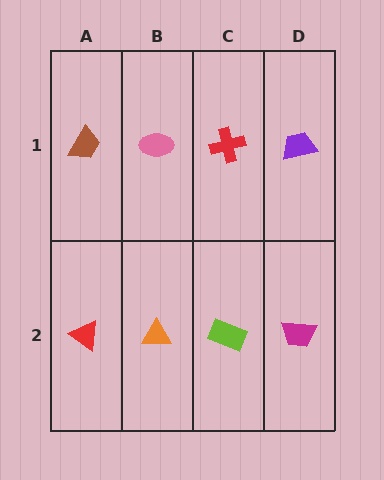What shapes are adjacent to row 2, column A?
A brown trapezoid (row 1, column A), an orange triangle (row 2, column B).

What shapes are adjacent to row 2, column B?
A pink ellipse (row 1, column B), a red triangle (row 2, column A), a lime rectangle (row 2, column C).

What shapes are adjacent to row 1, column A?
A red triangle (row 2, column A), a pink ellipse (row 1, column B).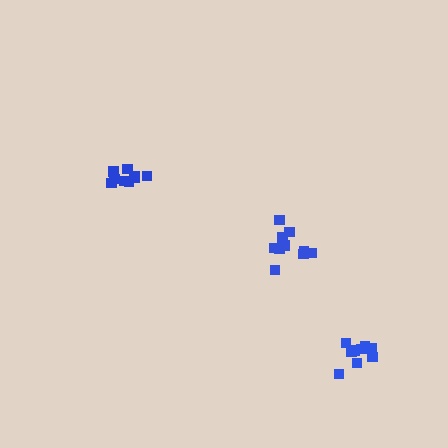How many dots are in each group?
Group 1: 10 dots, Group 2: 9 dots, Group 3: 9 dots (28 total).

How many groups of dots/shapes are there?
There are 3 groups.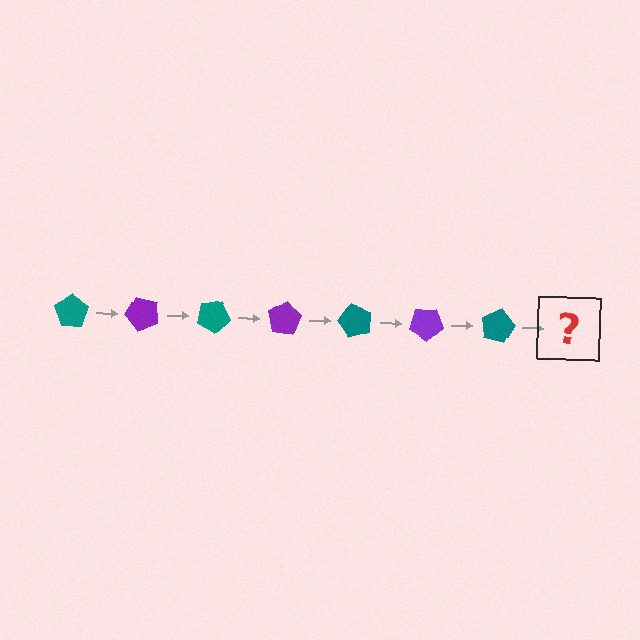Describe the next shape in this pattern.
It should be a purple pentagon, rotated 350 degrees from the start.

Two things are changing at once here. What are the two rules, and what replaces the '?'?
The two rules are that it rotates 50 degrees each step and the color cycles through teal and purple. The '?' should be a purple pentagon, rotated 350 degrees from the start.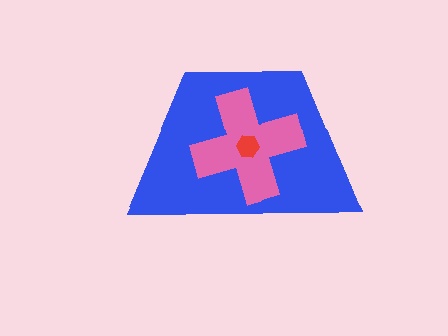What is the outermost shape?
The blue trapezoid.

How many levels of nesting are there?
3.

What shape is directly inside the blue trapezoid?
The pink cross.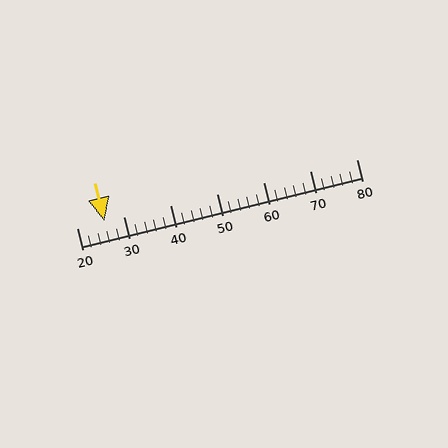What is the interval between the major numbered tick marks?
The major tick marks are spaced 10 units apart.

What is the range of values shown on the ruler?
The ruler shows values from 20 to 80.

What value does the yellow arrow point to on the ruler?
The yellow arrow points to approximately 26.